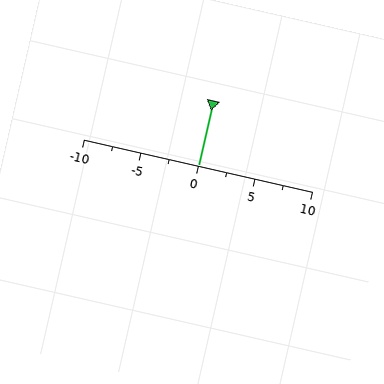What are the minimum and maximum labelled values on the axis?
The axis runs from -10 to 10.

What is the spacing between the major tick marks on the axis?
The major ticks are spaced 5 apart.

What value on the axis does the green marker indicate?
The marker indicates approximately 0.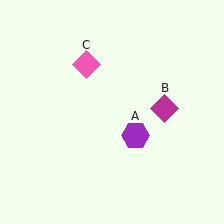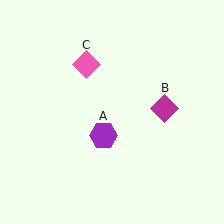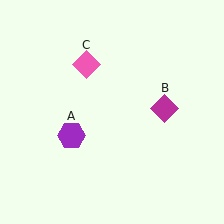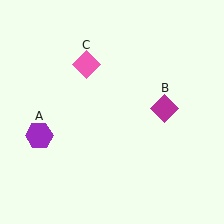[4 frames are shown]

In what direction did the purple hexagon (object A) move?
The purple hexagon (object A) moved left.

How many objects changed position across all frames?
1 object changed position: purple hexagon (object A).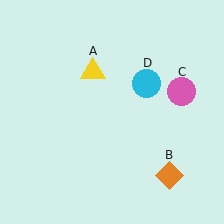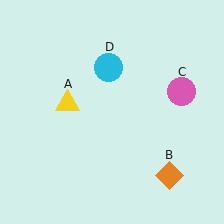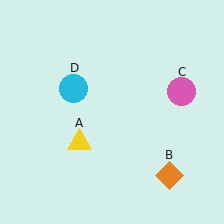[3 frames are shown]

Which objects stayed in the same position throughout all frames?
Orange diamond (object B) and pink circle (object C) remained stationary.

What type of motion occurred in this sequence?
The yellow triangle (object A), cyan circle (object D) rotated counterclockwise around the center of the scene.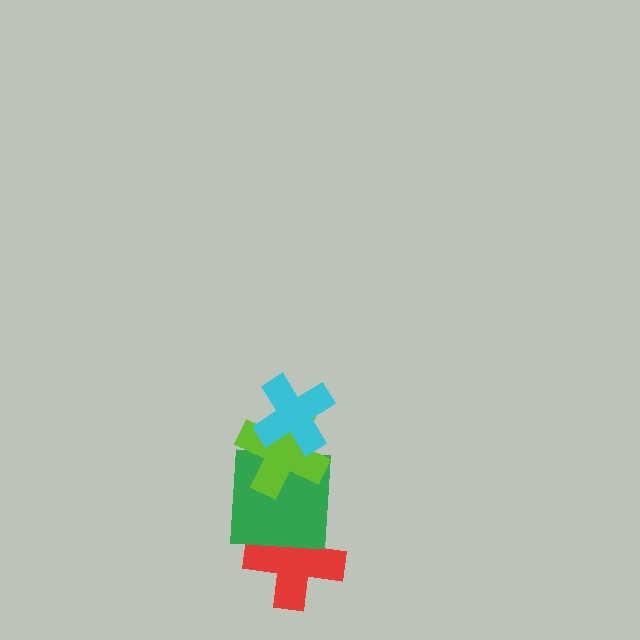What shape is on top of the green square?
The lime cross is on top of the green square.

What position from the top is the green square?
The green square is 3rd from the top.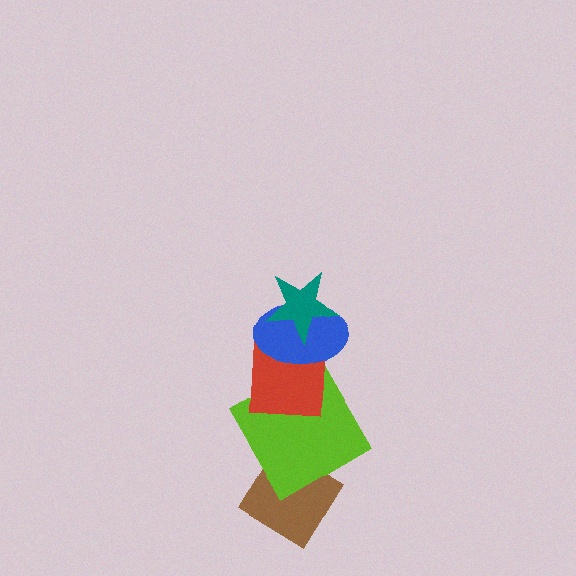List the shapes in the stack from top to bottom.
From top to bottom: the teal star, the blue ellipse, the red square, the lime square, the brown diamond.